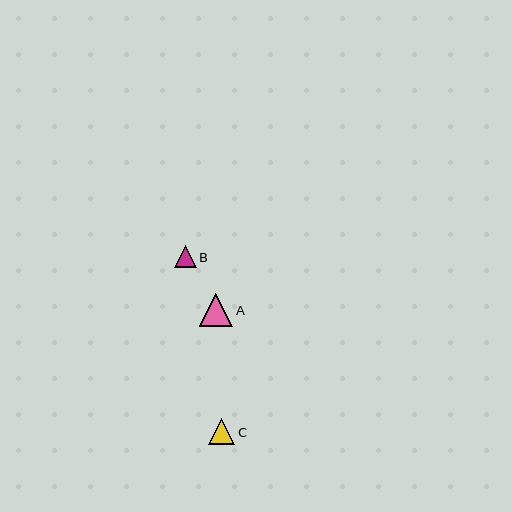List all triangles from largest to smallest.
From largest to smallest: A, C, B.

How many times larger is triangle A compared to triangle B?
Triangle A is approximately 1.5 times the size of triangle B.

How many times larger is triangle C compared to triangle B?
Triangle C is approximately 1.2 times the size of triangle B.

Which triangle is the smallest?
Triangle B is the smallest with a size of approximately 22 pixels.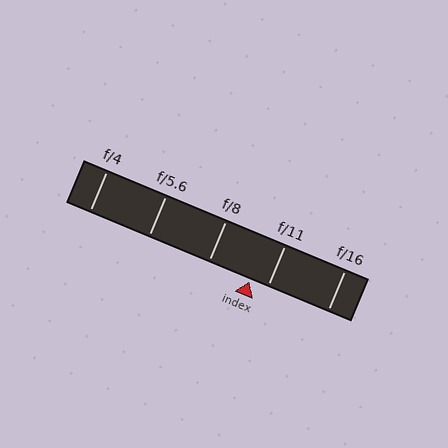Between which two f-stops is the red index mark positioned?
The index mark is between f/8 and f/11.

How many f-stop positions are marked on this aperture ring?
There are 5 f-stop positions marked.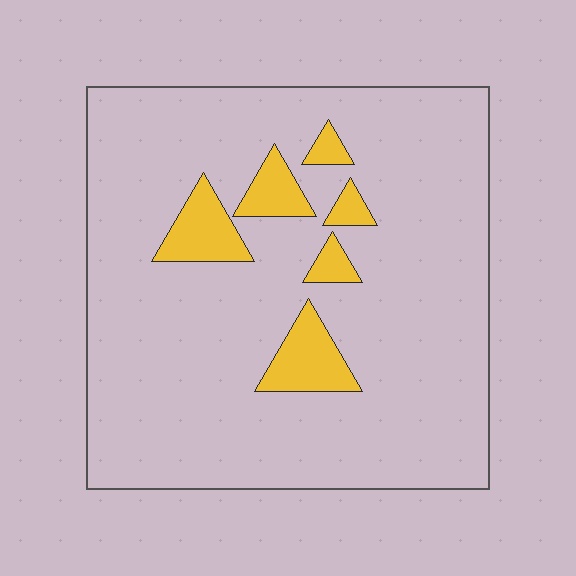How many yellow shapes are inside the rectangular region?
6.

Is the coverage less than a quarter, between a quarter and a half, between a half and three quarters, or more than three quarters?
Less than a quarter.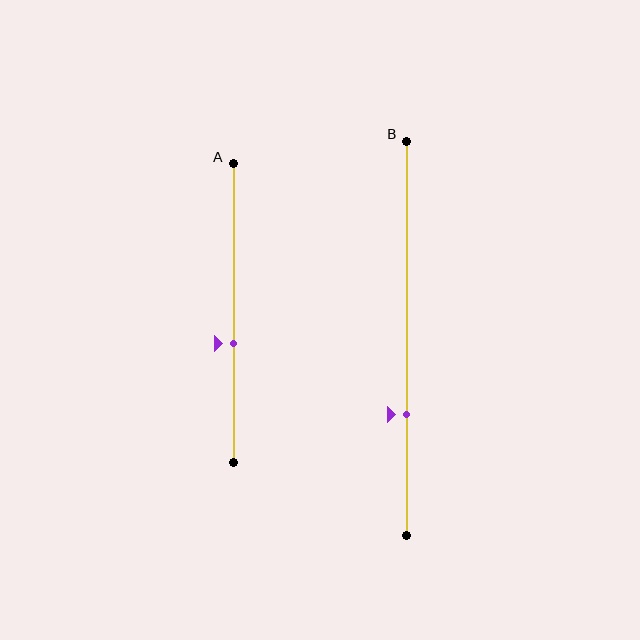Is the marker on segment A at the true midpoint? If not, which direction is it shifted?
No, the marker on segment A is shifted downward by about 10% of the segment length.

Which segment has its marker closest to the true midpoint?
Segment A has its marker closest to the true midpoint.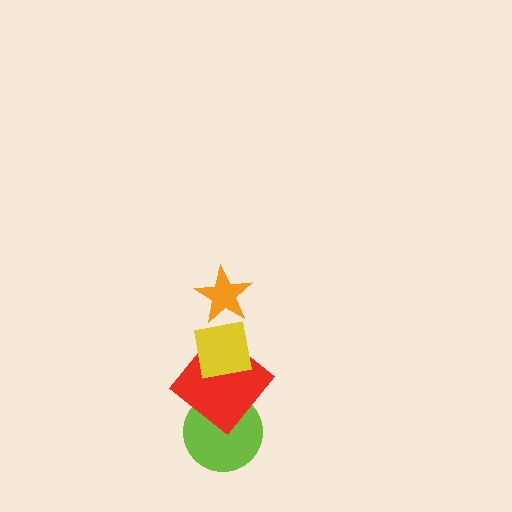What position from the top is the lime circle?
The lime circle is 4th from the top.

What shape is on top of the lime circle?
The red diamond is on top of the lime circle.